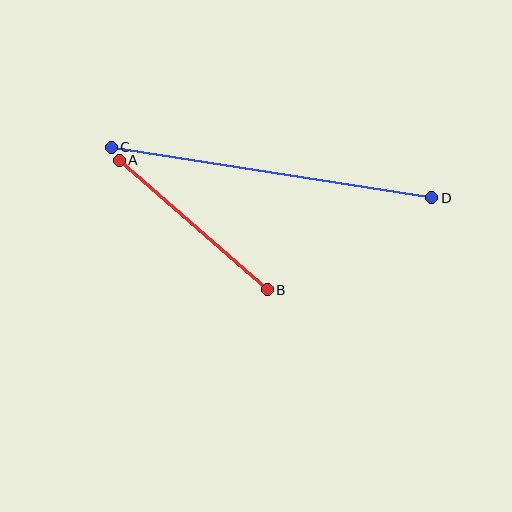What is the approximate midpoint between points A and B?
The midpoint is at approximately (193, 225) pixels.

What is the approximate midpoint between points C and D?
The midpoint is at approximately (271, 172) pixels.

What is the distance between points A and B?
The distance is approximately 197 pixels.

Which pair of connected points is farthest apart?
Points C and D are farthest apart.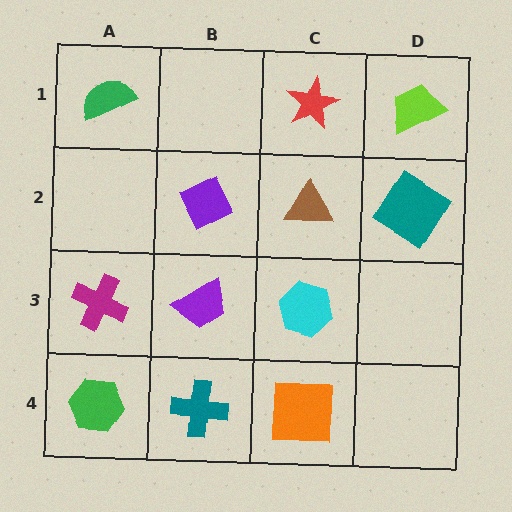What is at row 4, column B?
A teal cross.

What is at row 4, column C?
An orange square.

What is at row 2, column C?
A brown triangle.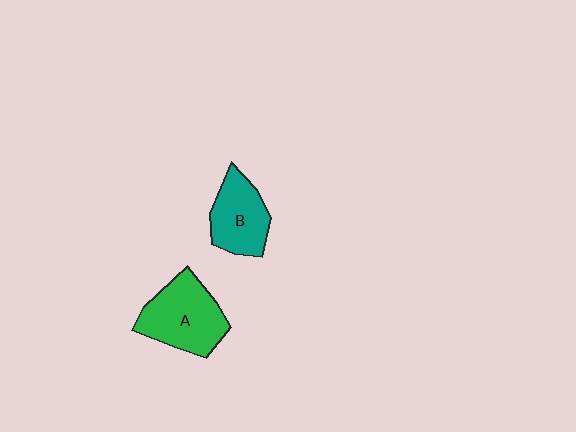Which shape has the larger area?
Shape A (green).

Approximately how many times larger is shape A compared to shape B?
Approximately 1.3 times.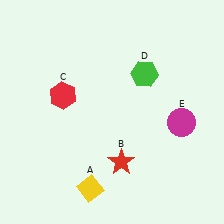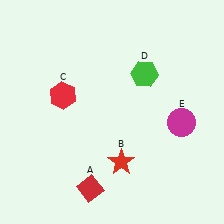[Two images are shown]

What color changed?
The diamond (A) changed from yellow in Image 1 to red in Image 2.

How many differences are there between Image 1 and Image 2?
There is 1 difference between the two images.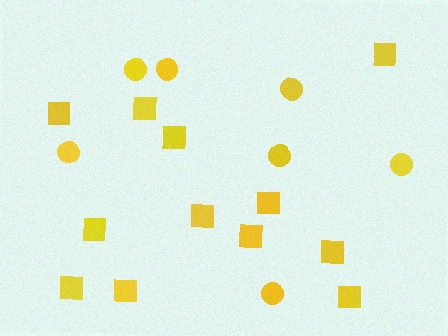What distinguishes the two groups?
There are 2 groups: one group of circles (7) and one group of squares (12).